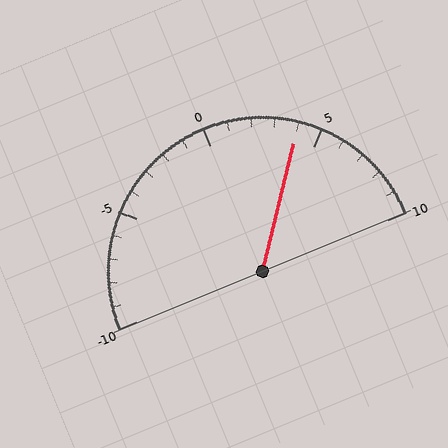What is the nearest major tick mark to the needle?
The nearest major tick mark is 5.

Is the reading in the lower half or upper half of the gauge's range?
The reading is in the upper half of the range (-10 to 10).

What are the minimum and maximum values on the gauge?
The gauge ranges from -10 to 10.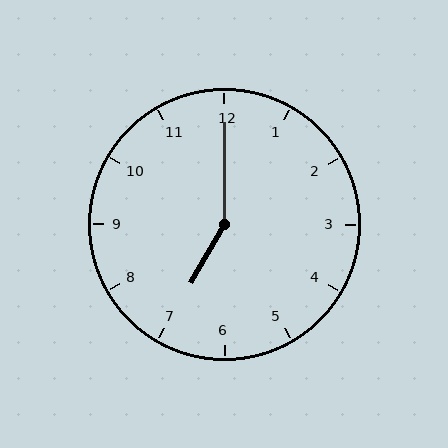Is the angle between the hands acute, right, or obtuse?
It is obtuse.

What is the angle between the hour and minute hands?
Approximately 150 degrees.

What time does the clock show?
7:00.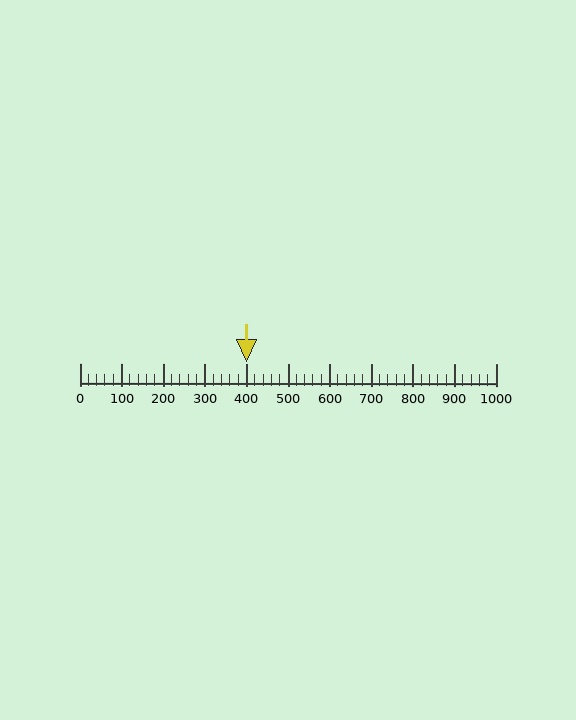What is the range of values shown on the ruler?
The ruler shows values from 0 to 1000.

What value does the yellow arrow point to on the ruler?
The yellow arrow points to approximately 400.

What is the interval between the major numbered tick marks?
The major tick marks are spaced 100 units apart.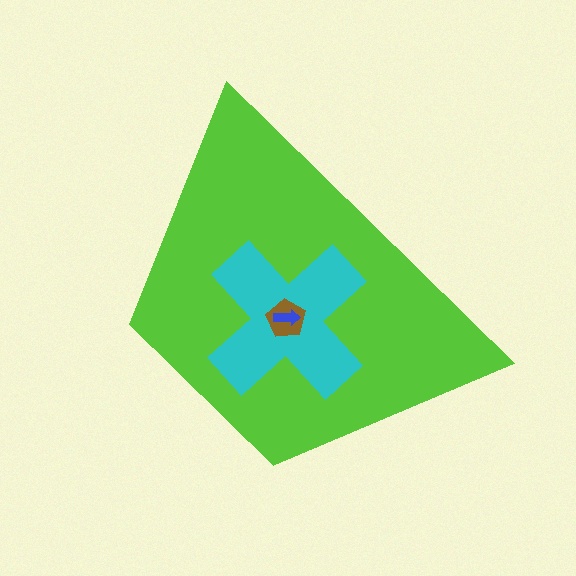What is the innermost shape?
The blue arrow.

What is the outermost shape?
The lime trapezoid.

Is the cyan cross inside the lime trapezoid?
Yes.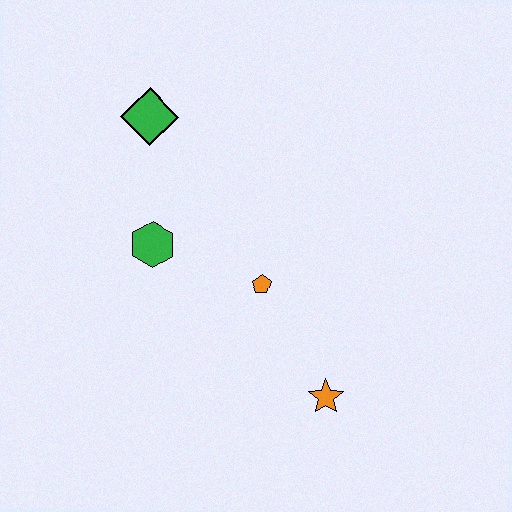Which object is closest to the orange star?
The orange pentagon is closest to the orange star.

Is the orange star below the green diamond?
Yes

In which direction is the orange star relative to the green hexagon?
The orange star is to the right of the green hexagon.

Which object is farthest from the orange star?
The green diamond is farthest from the orange star.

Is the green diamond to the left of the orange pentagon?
Yes